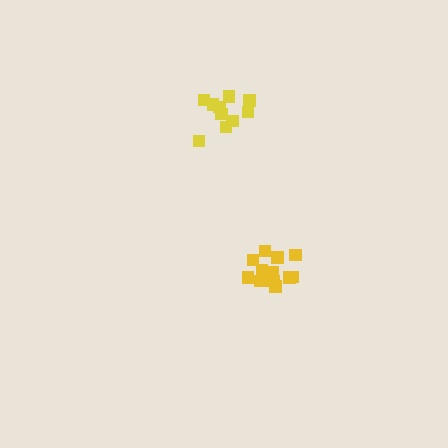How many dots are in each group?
Group 1: 14 dots, Group 2: 10 dots (24 total).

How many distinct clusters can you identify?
There are 2 distinct clusters.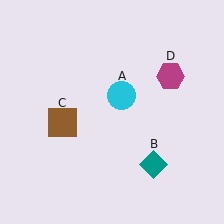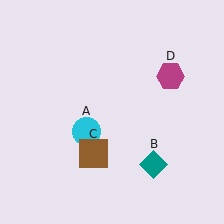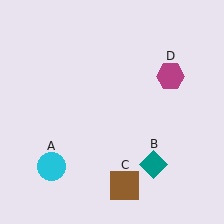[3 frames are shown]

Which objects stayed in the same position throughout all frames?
Teal diamond (object B) and magenta hexagon (object D) remained stationary.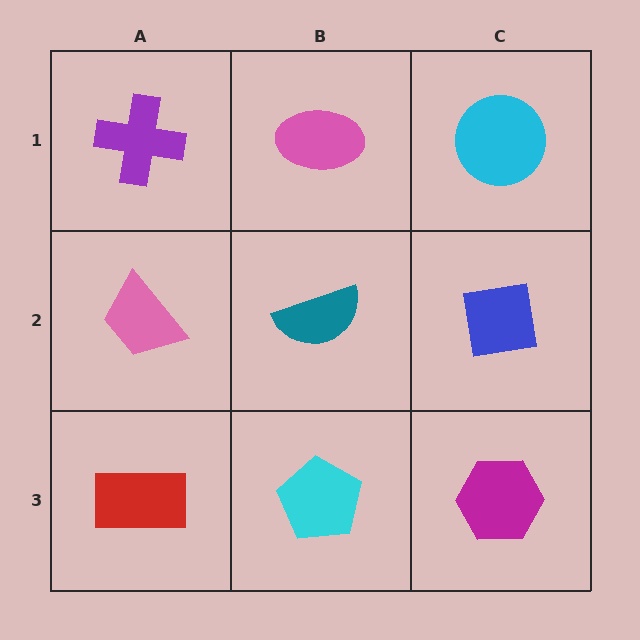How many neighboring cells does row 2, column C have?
3.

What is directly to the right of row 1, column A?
A pink ellipse.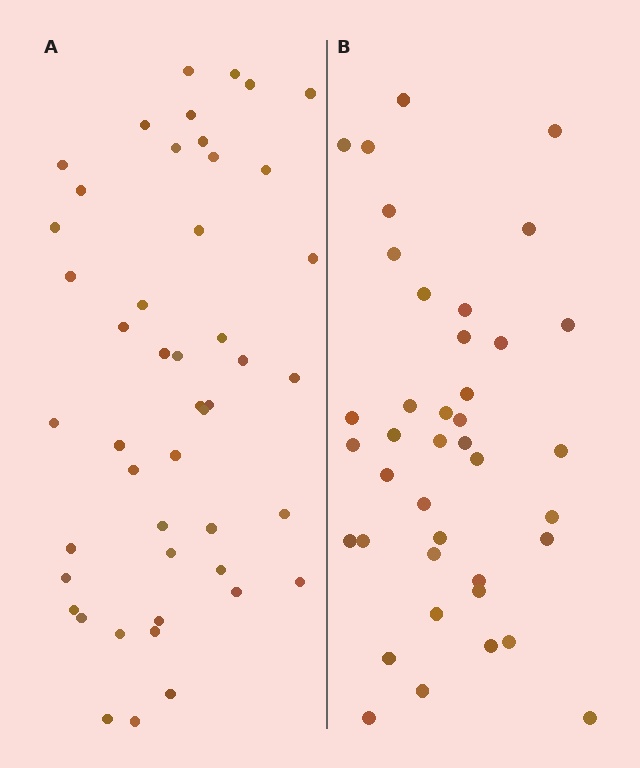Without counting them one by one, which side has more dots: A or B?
Region A (the left region) has more dots.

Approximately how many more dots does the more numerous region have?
Region A has roughly 8 or so more dots than region B.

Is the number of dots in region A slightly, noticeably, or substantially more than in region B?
Region A has only slightly more — the two regions are fairly close. The ratio is roughly 1.2 to 1.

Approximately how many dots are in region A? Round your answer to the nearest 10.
About 50 dots. (The exact count is 47, which rounds to 50.)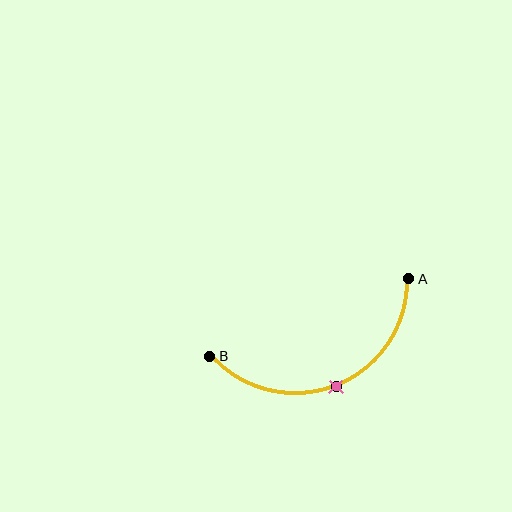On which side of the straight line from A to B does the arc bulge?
The arc bulges below the straight line connecting A and B.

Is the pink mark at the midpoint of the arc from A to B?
Yes. The pink mark lies on the arc at equal arc-length from both A and B — it is the arc midpoint.